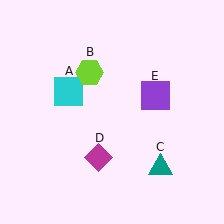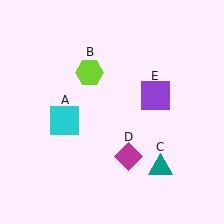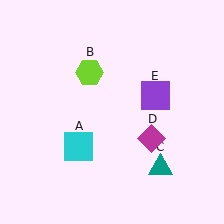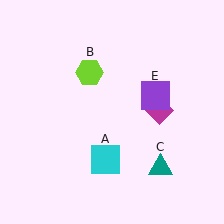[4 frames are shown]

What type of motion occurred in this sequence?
The cyan square (object A), magenta diamond (object D) rotated counterclockwise around the center of the scene.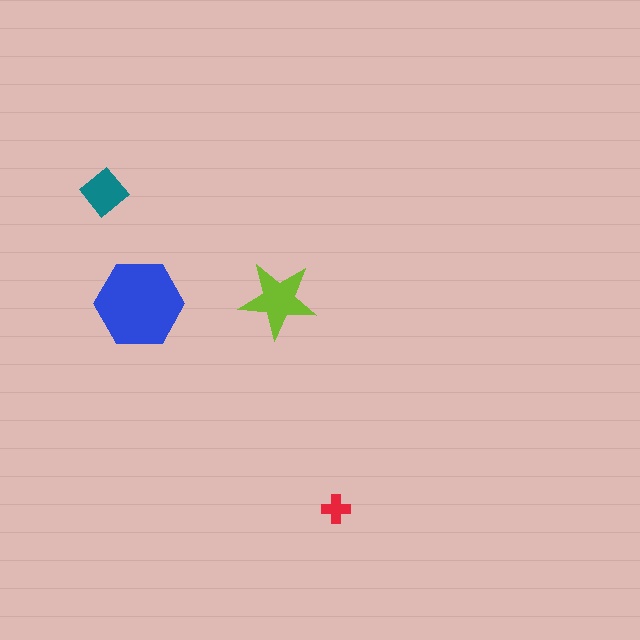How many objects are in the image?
There are 4 objects in the image.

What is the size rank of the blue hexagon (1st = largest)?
1st.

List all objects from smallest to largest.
The red cross, the teal diamond, the lime star, the blue hexagon.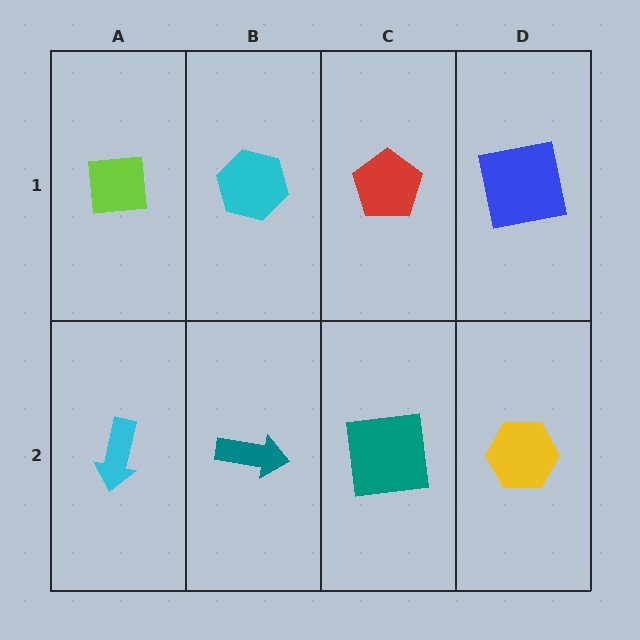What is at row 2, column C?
A teal square.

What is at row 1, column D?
A blue square.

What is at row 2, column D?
A yellow hexagon.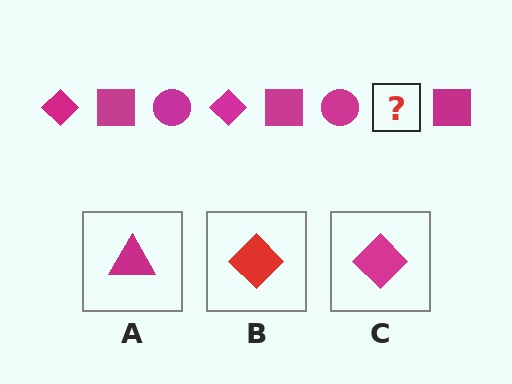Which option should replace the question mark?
Option C.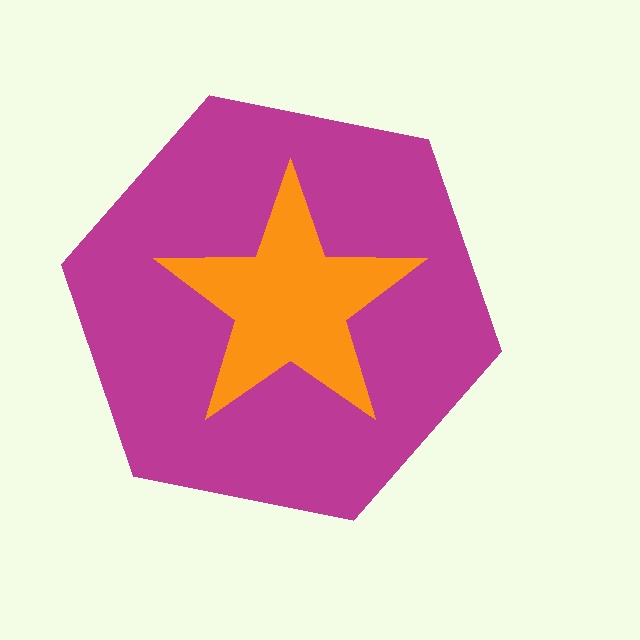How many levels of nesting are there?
2.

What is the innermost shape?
The orange star.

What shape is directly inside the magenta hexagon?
The orange star.